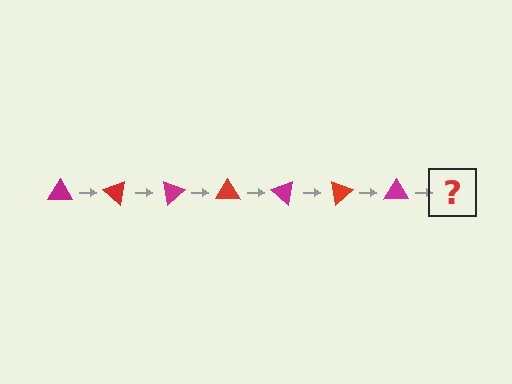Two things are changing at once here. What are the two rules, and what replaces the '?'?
The two rules are that it rotates 40 degrees each step and the color cycles through magenta and red. The '?' should be a red triangle, rotated 280 degrees from the start.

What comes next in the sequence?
The next element should be a red triangle, rotated 280 degrees from the start.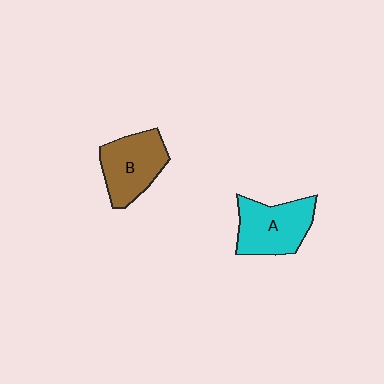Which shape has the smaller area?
Shape B (brown).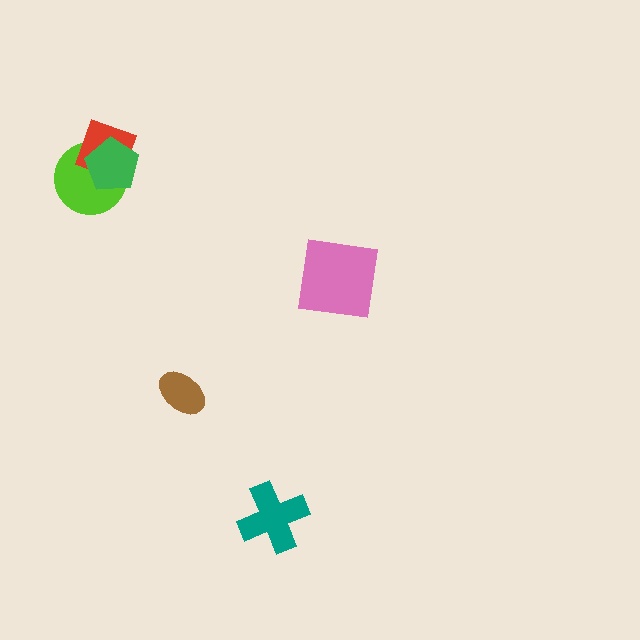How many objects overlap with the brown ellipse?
0 objects overlap with the brown ellipse.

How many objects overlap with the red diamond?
2 objects overlap with the red diamond.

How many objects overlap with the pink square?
0 objects overlap with the pink square.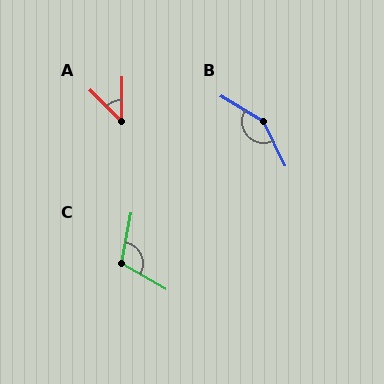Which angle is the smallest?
A, at approximately 45 degrees.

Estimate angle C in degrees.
Approximately 109 degrees.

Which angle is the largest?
B, at approximately 147 degrees.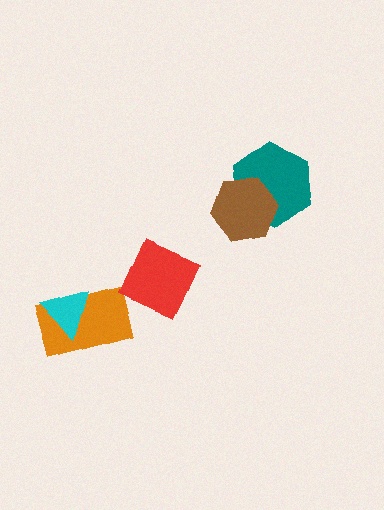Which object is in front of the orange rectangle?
The cyan triangle is in front of the orange rectangle.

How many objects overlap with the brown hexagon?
1 object overlaps with the brown hexagon.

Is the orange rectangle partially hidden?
Yes, it is partially covered by another shape.